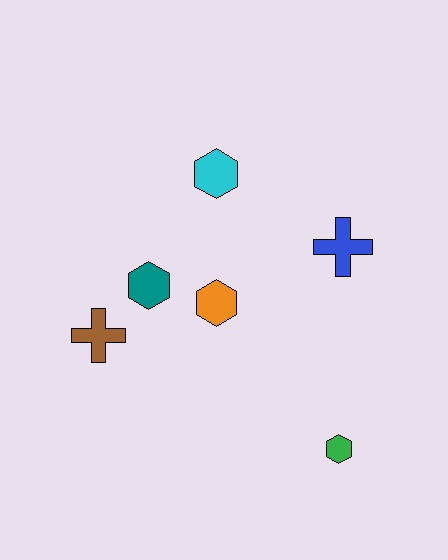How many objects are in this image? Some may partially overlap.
There are 6 objects.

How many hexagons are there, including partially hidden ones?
There are 4 hexagons.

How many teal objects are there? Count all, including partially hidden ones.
There is 1 teal object.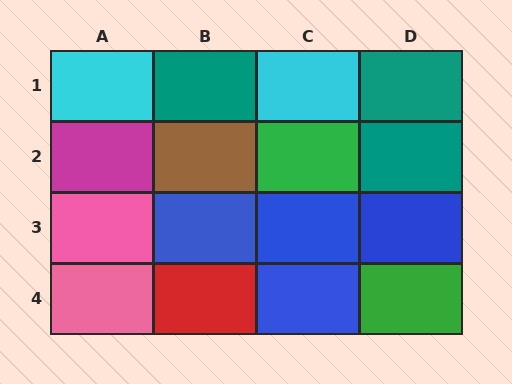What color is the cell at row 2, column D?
Teal.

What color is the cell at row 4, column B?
Red.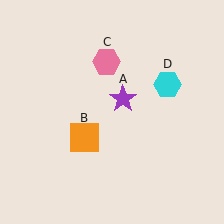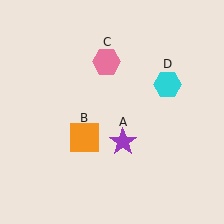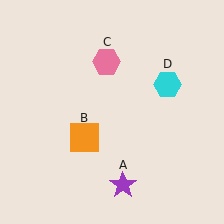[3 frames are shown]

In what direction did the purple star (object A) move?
The purple star (object A) moved down.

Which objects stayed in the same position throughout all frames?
Orange square (object B) and pink hexagon (object C) and cyan hexagon (object D) remained stationary.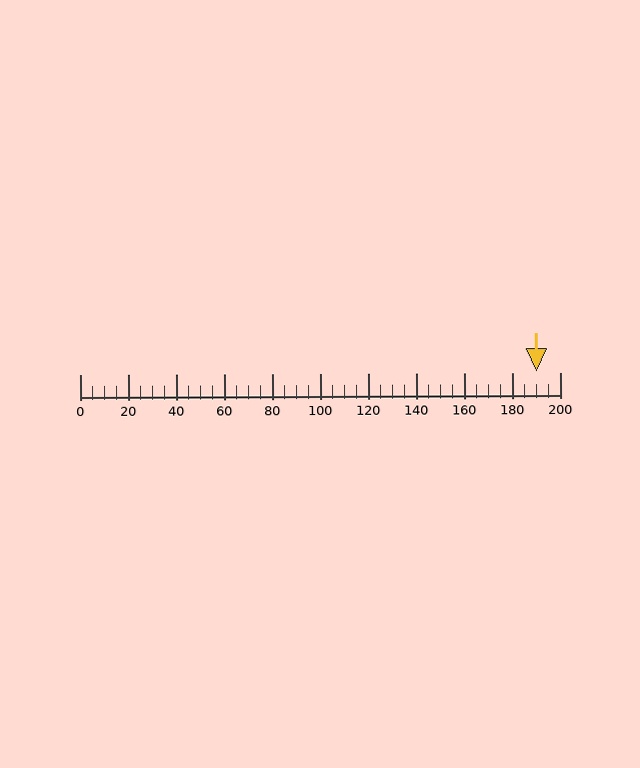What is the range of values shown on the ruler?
The ruler shows values from 0 to 200.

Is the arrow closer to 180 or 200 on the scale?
The arrow is closer to 200.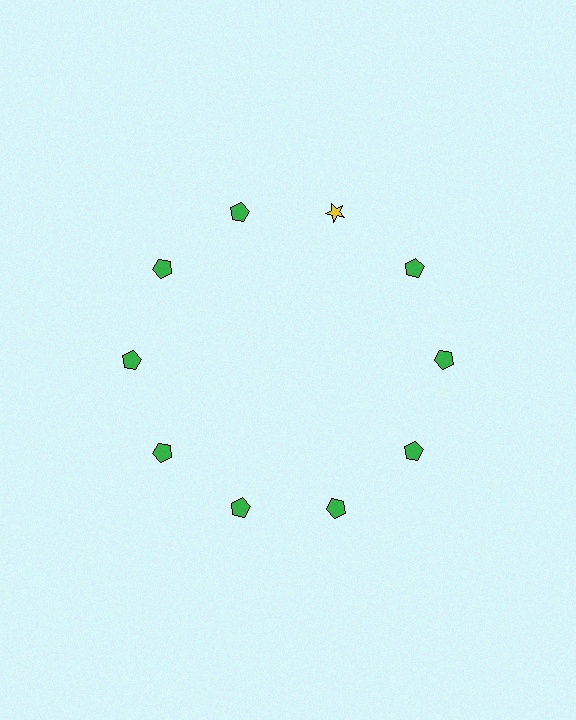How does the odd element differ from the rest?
It differs in both color (yellow instead of green) and shape (star instead of pentagon).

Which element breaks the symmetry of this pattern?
The yellow star at roughly the 1 o'clock position breaks the symmetry. All other shapes are green pentagons.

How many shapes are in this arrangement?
There are 10 shapes arranged in a ring pattern.